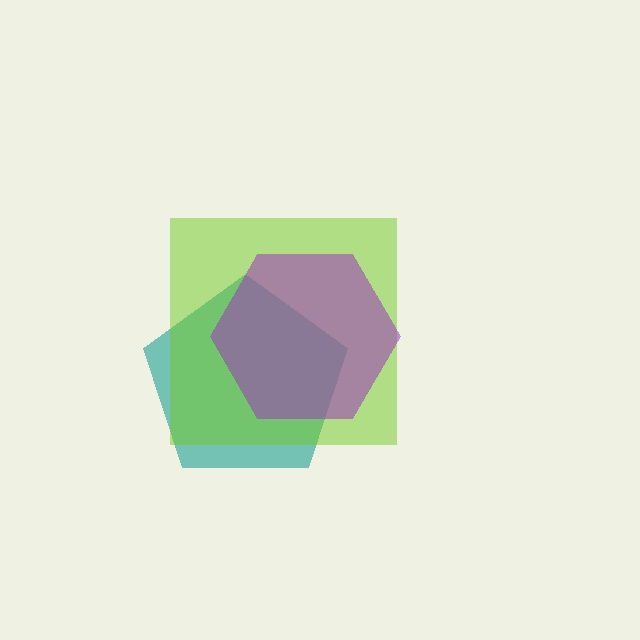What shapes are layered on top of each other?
The layered shapes are: a teal pentagon, a lime square, a purple hexagon.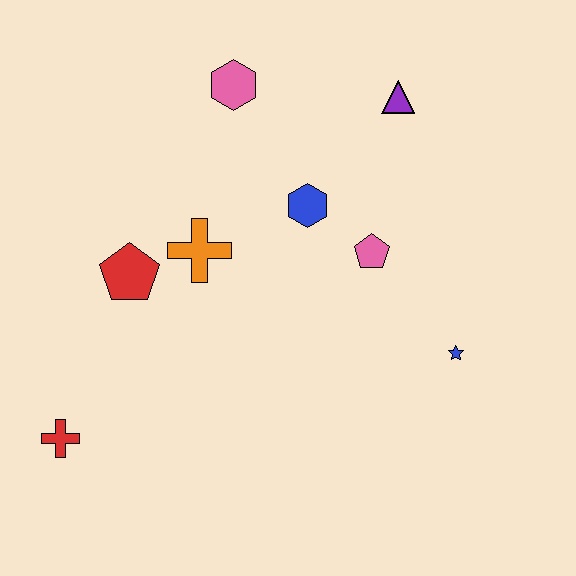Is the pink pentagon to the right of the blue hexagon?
Yes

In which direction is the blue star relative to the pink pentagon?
The blue star is below the pink pentagon.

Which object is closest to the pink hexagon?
The blue hexagon is closest to the pink hexagon.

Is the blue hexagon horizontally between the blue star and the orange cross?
Yes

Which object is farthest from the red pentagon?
The blue star is farthest from the red pentagon.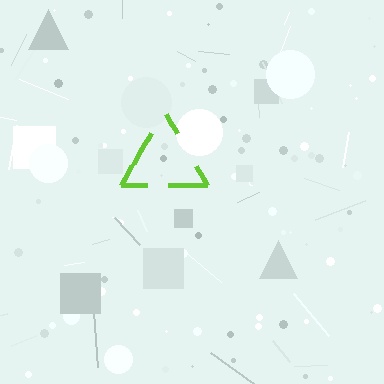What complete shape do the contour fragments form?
The contour fragments form a triangle.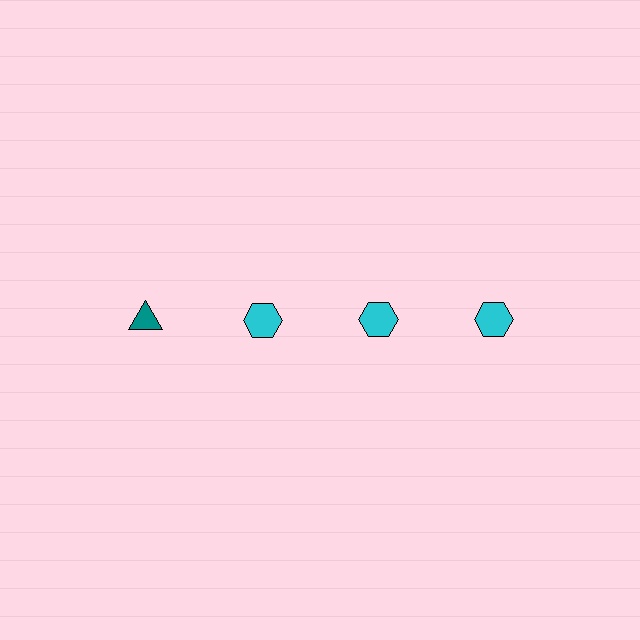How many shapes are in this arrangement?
There are 4 shapes arranged in a grid pattern.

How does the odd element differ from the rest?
It differs in both color (teal instead of cyan) and shape (triangle instead of hexagon).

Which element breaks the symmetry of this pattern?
The teal triangle in the top row, leftmost column breaks the symmetry. All other shapes are cyan hexagons.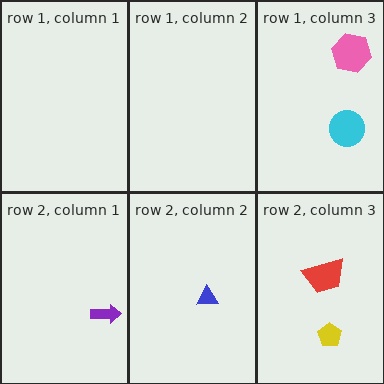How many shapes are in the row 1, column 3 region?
2.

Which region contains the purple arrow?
The row 2, column 1 region.